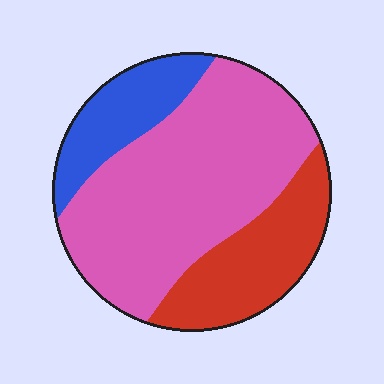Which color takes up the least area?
Blue, at roughly 15%.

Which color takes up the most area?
Pink, at roughly 60%.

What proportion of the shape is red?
Red takes up about one quarter (1/4) of the shape.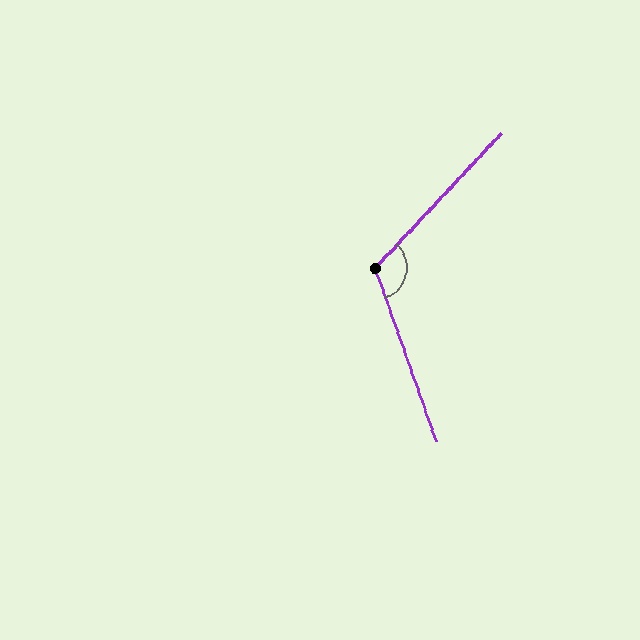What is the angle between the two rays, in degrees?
Approximately 117 degrees.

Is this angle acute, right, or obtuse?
It is obtuse.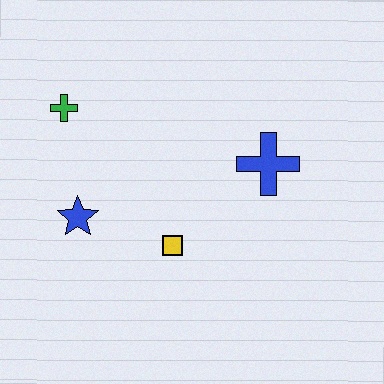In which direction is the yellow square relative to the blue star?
The yellow square is to the right of the blue star.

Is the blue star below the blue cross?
Yes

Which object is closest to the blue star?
The yellow square is closest to the blue star.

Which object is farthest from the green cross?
The blue cross is farthest from the green cross.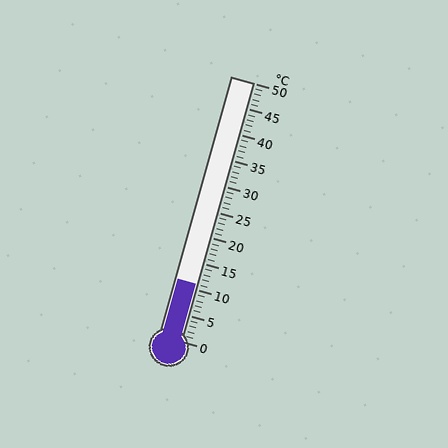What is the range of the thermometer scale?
The thermometer scale ranges from 0°C to 50°C.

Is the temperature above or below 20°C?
The temperature is below 20°C.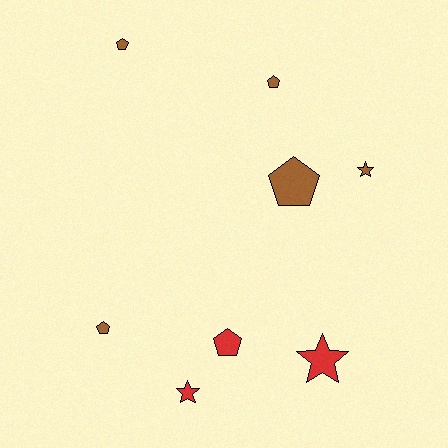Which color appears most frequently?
Brown, with 5 objects.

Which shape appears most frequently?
Pentagon, with 5 objects.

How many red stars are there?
There are 2 red stars.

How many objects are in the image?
There are 8 objects.